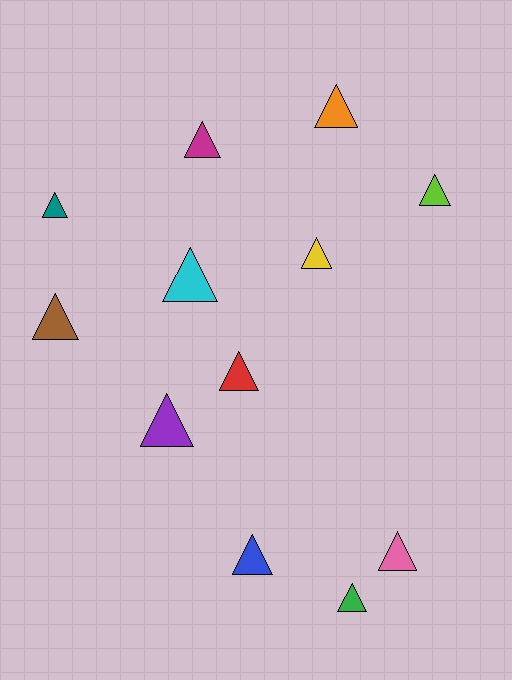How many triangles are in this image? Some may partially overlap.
There are 12 triangles.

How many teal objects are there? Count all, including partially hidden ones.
There is 1 teal object.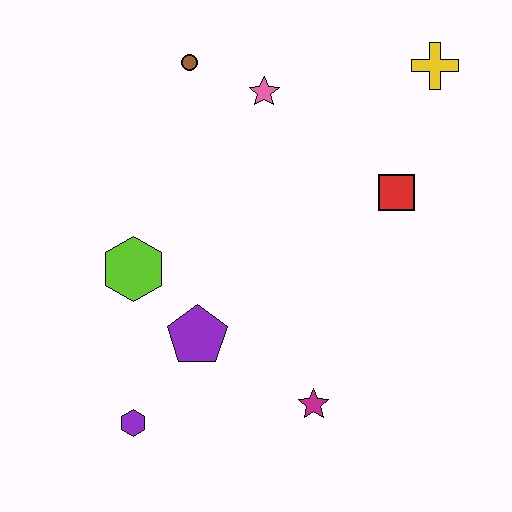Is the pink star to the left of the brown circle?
No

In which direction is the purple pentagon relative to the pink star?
The purple pentagon is below the pink star.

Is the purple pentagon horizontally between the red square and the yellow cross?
No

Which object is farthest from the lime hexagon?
The yellow cross is farthest from the lime hexagon.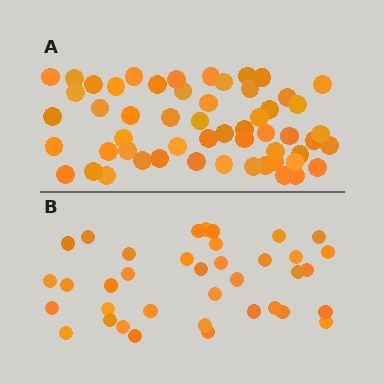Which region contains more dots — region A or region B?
Region A (the top region) has more dots.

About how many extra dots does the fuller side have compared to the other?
Region A has approximately 20 more dots than region B.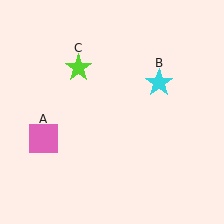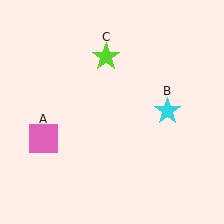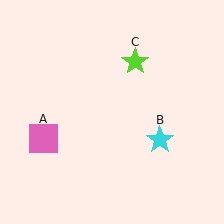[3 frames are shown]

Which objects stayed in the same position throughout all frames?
Pink square (object A) remained stationary.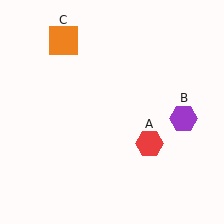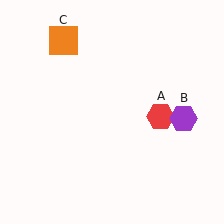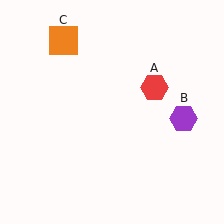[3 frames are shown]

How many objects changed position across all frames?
1 object changed position: red hexagon (object A).